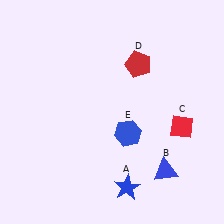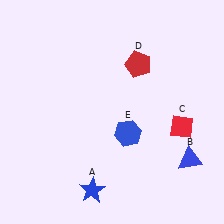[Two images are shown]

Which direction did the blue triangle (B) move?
The blue triangle (B) moved right.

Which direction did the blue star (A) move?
The blue star (A) moved left.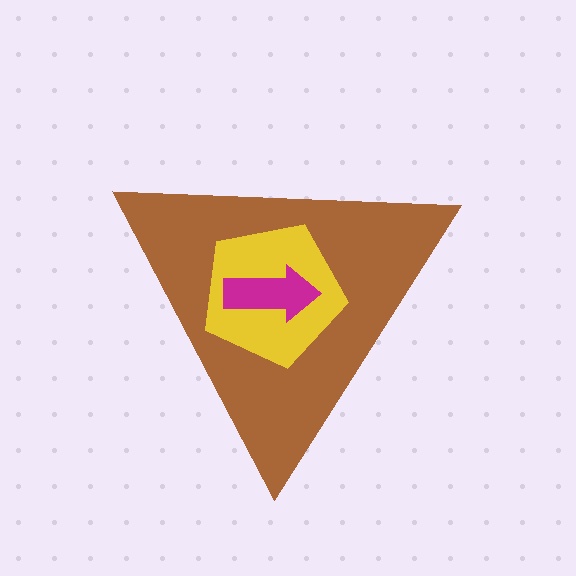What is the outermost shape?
The brown triangle.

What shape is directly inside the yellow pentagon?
The magenta arrow.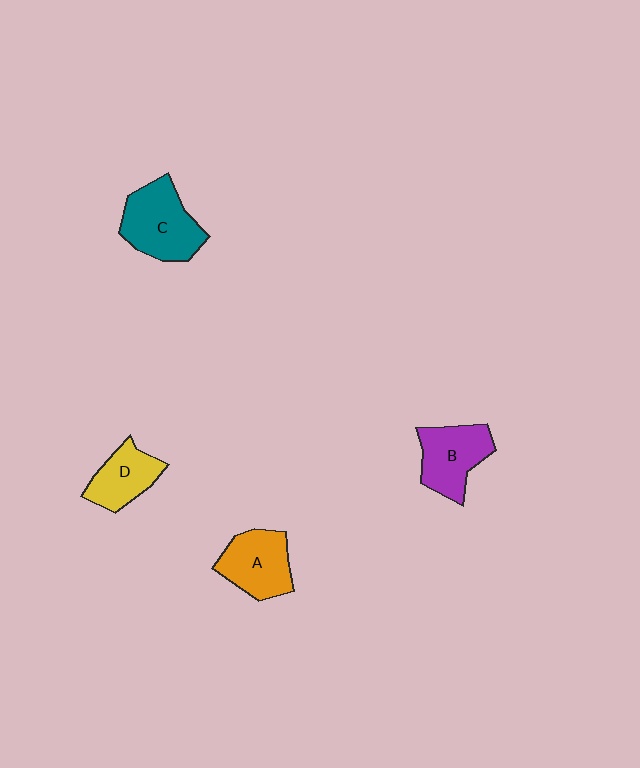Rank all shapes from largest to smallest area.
From largest to smallest: C (teal), B (purple), A (orange), D (yellow).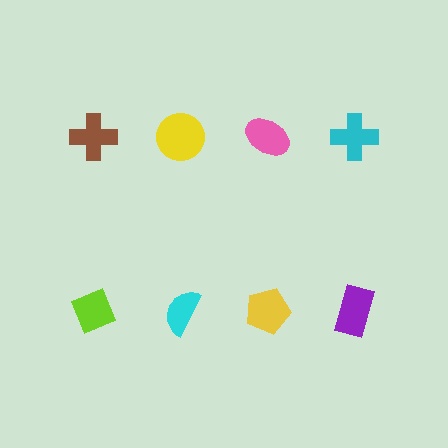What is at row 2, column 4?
A purple rectangle.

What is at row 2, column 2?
A cyan semicircle.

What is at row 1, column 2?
A yellow circle.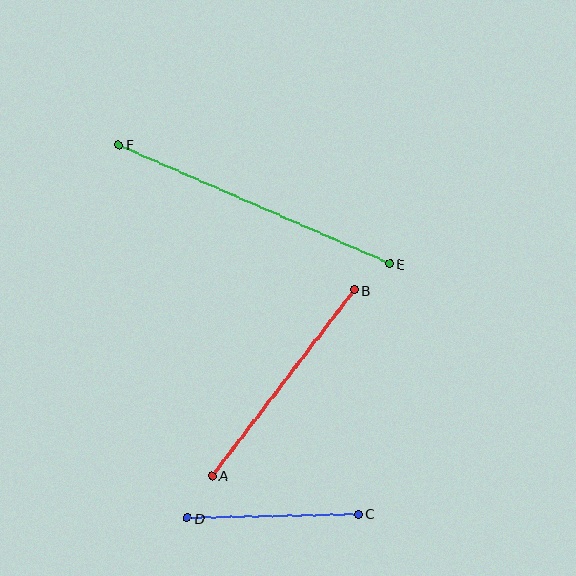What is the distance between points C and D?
The distance is approximately 171 pixels.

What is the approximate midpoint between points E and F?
The midpoint is at approximately (254, 204) pixels.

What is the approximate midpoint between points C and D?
The midpoint is at approximately (273, 516) pixels.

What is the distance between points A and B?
The distance is approximately 234 pixels.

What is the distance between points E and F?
The distance is approximately 296 pixels.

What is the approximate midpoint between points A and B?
The midpoint is at approximately (283, 383) pixels.